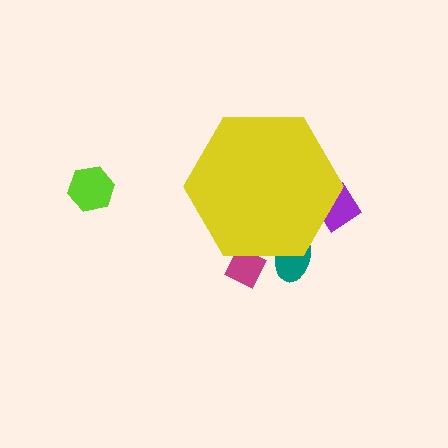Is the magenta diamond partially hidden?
Yes, the magenta diamond is partially hidden behind the yellow hexagon.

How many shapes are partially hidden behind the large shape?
3 shapes are partially hidden.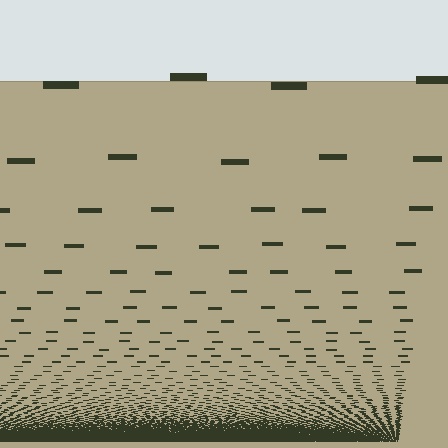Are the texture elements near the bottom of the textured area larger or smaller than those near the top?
Smaller. The gradient is inverted — elements near the bottom are smaller and denser.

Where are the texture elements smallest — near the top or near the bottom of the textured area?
Near the bottom.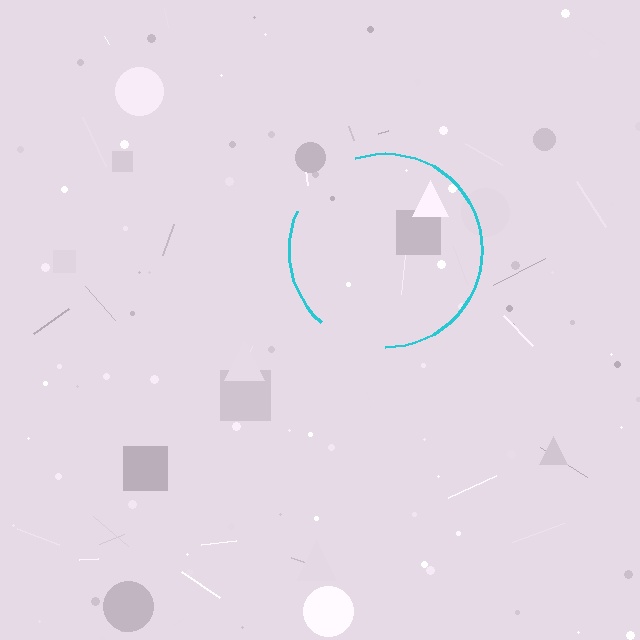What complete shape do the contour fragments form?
The contour fragments form a circle.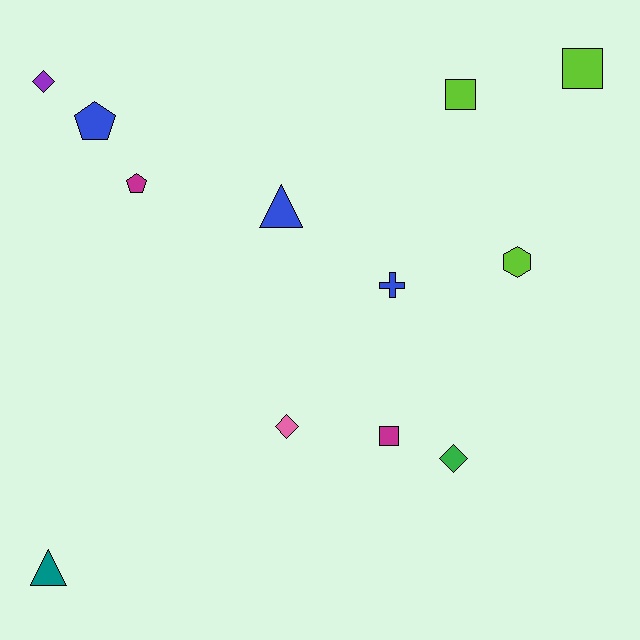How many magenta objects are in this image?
There are 2 magenta objects.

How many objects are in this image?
There are 12 objects.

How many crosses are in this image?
There is 1 cross.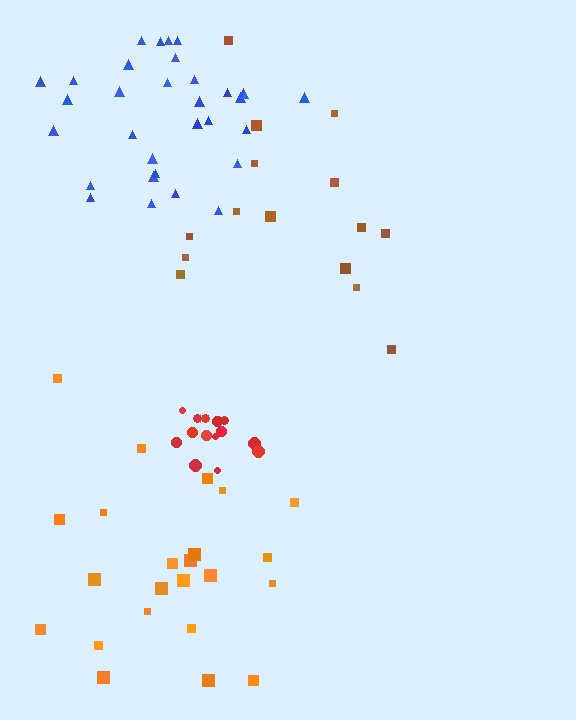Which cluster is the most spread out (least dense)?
Brown.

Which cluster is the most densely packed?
Red.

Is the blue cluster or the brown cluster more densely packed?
Blue.